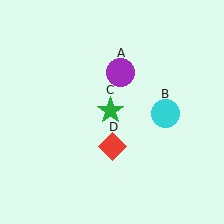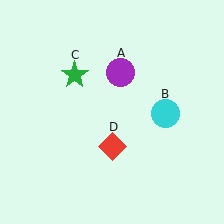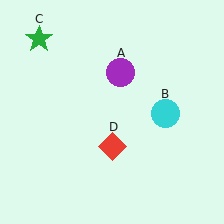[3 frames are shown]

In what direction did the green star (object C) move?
The green star (object C) moved up and to the left.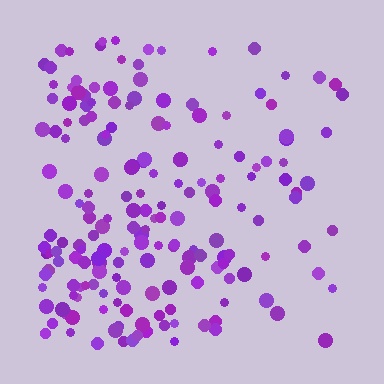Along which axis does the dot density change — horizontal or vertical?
Horizontal.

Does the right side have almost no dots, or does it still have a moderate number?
Still a moderate number, just noticeably fewer than the left.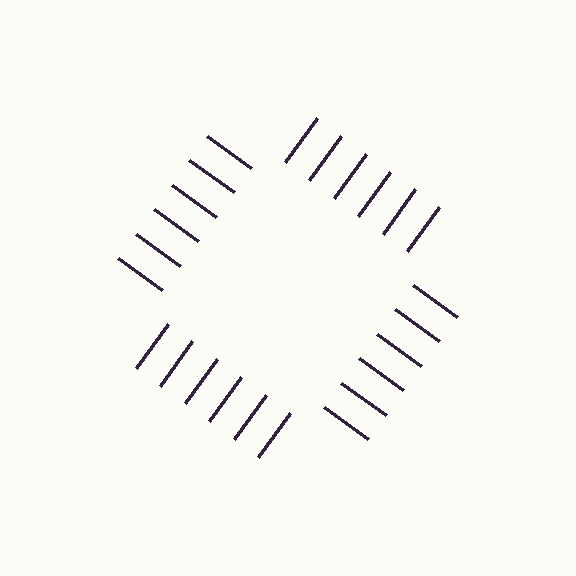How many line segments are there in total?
24 — 6 along each of the 4 edges.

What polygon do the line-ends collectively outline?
An illusory square — the line segments terminate on its edges but no continuous stroke is drawn.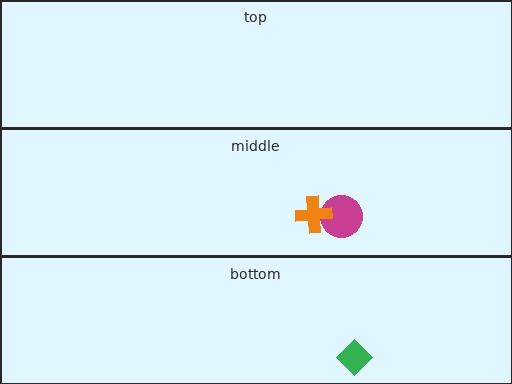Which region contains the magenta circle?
The middle region.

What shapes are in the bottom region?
The green diamond.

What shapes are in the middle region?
The magenta circle, the orange cross.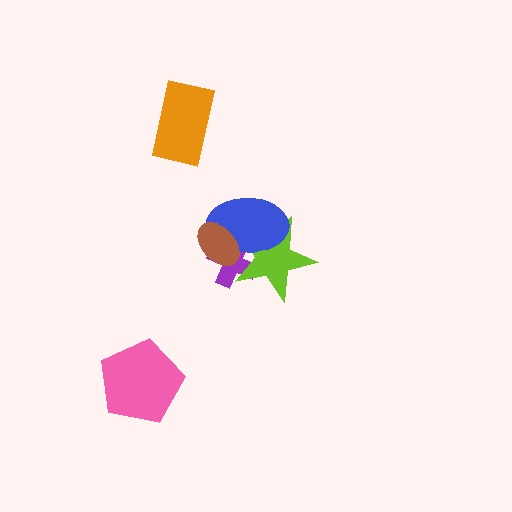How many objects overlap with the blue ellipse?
3 objects overlap with the blue ellipse.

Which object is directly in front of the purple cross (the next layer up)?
The lime star is directly in front of the purple cross.